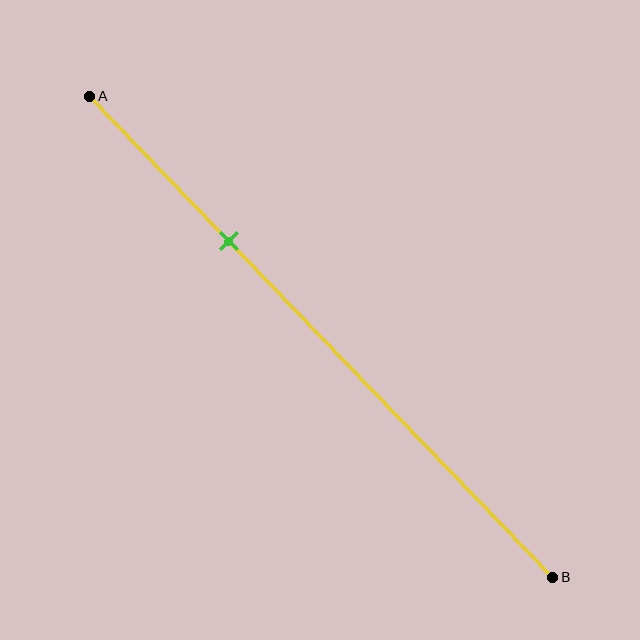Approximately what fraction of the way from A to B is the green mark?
The green mark is approximately 30% of the way from A to B.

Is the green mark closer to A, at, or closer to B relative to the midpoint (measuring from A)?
The green mark is closer to point A than the midpoint of segment AB.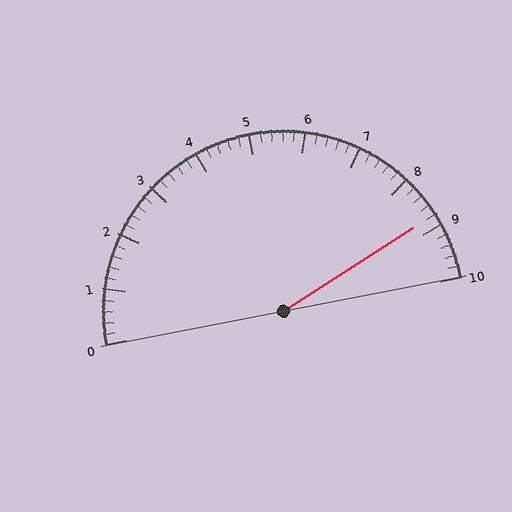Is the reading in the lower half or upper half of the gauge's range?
The reading is in the upper half of the range (0 to 10).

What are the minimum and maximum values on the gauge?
The gauge ranges from 0 to 10.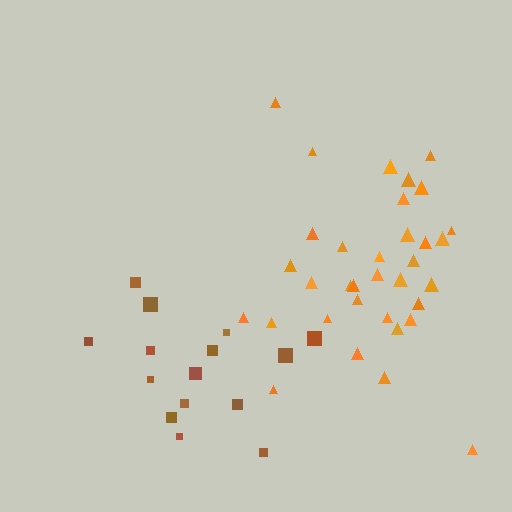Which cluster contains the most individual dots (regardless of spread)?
Orange (34).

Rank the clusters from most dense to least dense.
orange, brown.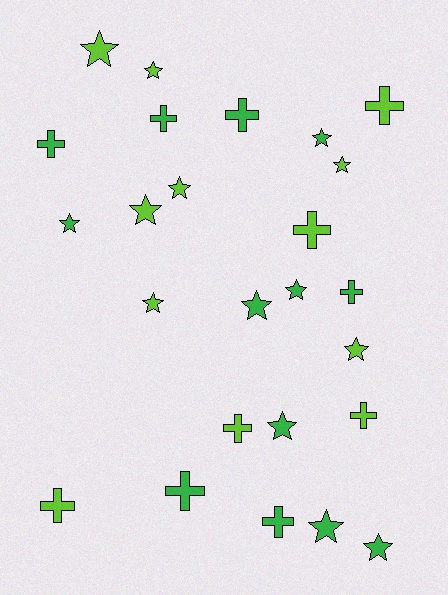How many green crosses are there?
There are 6 green crosses.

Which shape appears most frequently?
Star, with 14 objects.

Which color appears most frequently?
Green, with 13 objects.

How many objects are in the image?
There are 25 objects.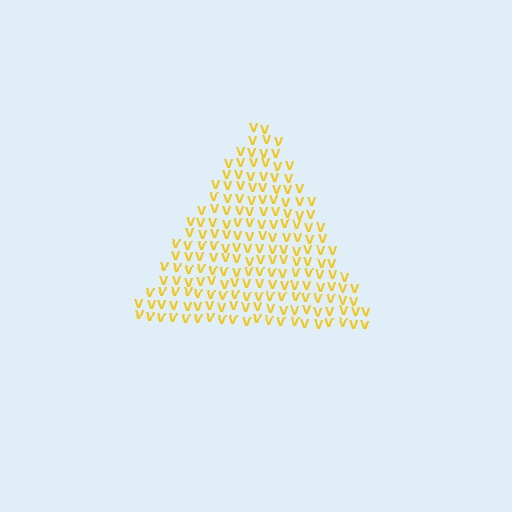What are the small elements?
The small elements are letter V's.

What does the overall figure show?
The overall figure shows a triangle.